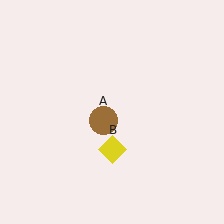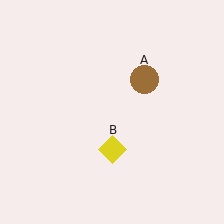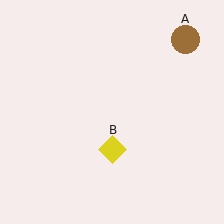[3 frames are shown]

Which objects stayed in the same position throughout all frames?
Yellow diamond (object B) remained stationary.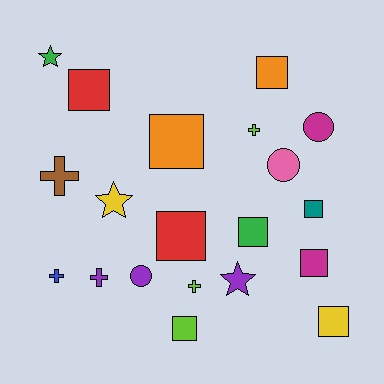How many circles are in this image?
There are 3 circles.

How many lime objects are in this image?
There are 3 lime objects.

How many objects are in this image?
There are 20 objects.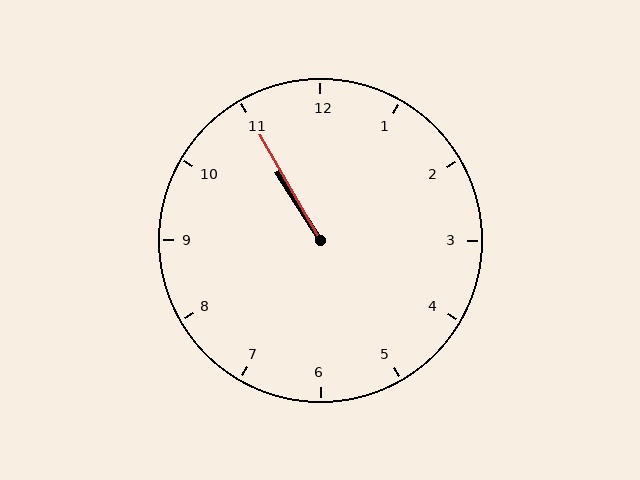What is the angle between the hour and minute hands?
Approximately 2 degrees.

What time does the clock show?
10:55.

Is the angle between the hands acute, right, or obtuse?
It is acute.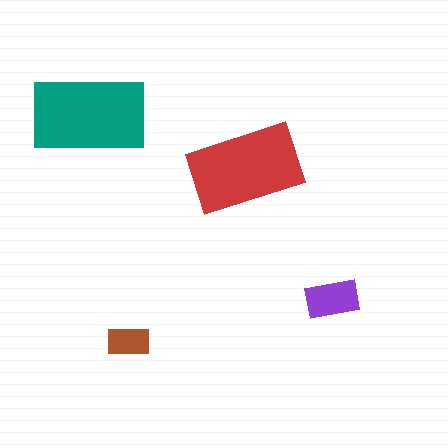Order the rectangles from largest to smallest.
the teal one, the red one, the purple one, the brown one.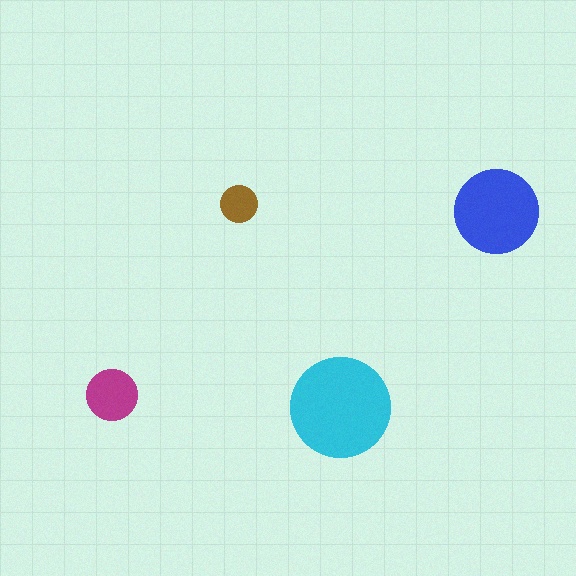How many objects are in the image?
There are 4 objects in the image.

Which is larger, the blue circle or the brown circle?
The blue one.